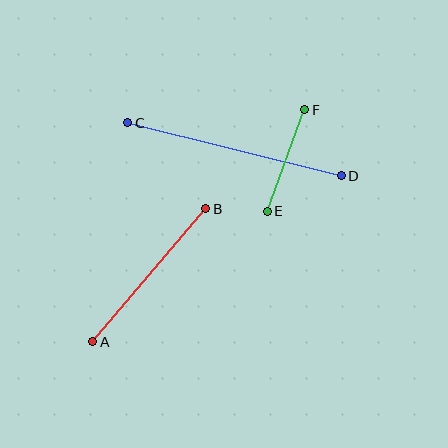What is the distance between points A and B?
The distance is approximately 175 pixels.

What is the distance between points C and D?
The distance is approximately 220 pixels.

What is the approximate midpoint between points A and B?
The midpoint is at approximately (149, 275) pixels.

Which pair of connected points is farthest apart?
Points C and D are farthest apart.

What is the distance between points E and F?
The distance is approximately 108 pixels.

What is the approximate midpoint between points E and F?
The midpoint is at approximately (286, 160) pixels.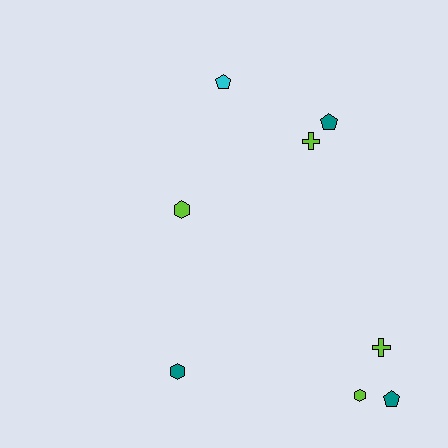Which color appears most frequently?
Lime, with 4 objects.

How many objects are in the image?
There are 8 objects.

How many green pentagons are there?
There are no green pentagons.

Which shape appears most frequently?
Hexagon, with 3 objects.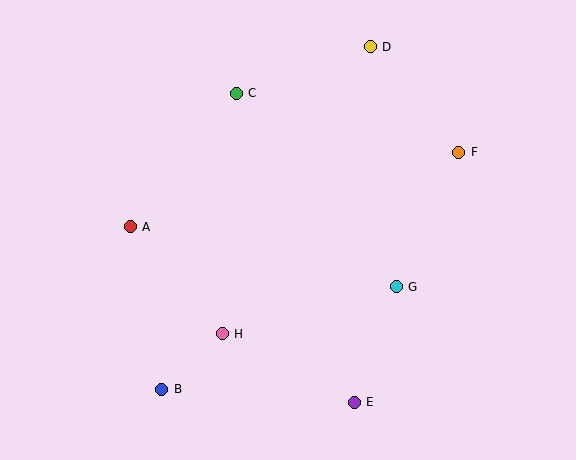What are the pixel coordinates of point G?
Point G is at (396, 287).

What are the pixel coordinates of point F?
Point F is at (459, 152).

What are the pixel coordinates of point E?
Point E is at (354, 402).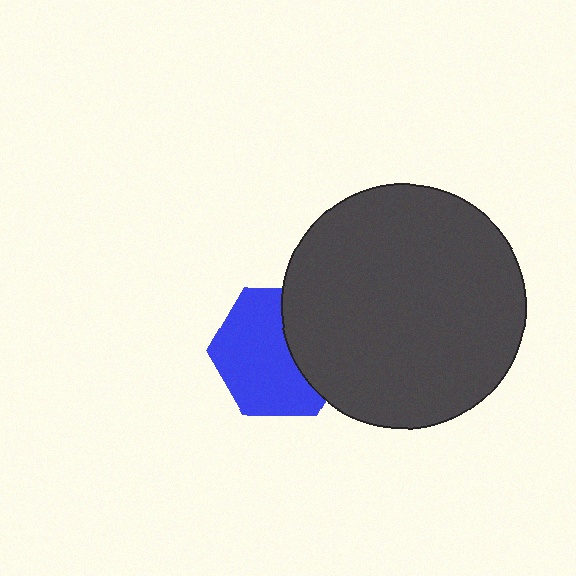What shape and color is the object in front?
The object in front is a dark gray circle.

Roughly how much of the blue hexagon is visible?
About half of it is visible (roughly 63%).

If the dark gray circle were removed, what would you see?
You would see the complete blue hexagon.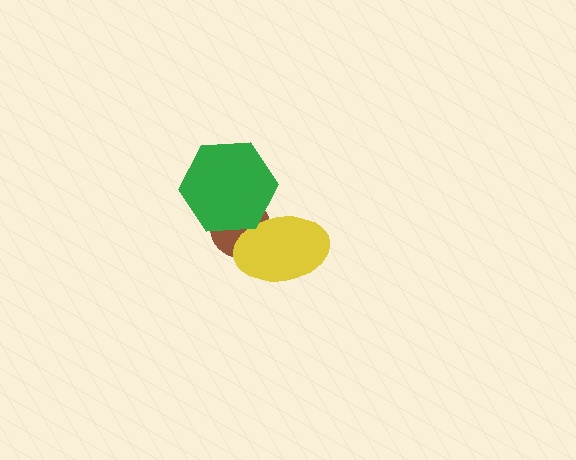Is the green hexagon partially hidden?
No, no other shape covers it.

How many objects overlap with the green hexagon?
2 objects overlap with the green hexagon.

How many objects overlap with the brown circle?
2 objects overlap with the brown circle.